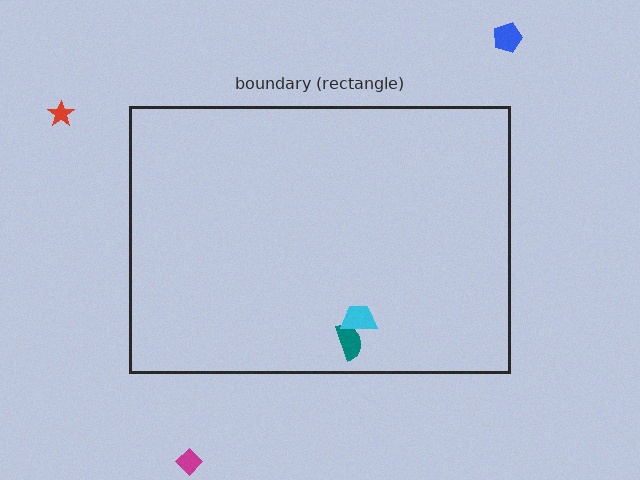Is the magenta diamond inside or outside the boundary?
Outside.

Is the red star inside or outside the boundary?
Outside.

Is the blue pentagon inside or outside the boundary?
Outside.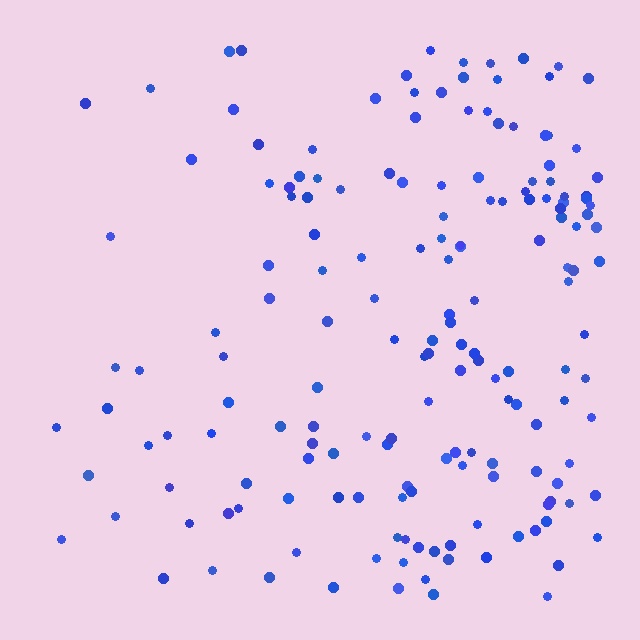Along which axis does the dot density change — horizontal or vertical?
Horizontal.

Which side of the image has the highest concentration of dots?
The right.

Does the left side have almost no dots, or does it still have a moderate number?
Still a moderate number, just noticeably fewer than the right.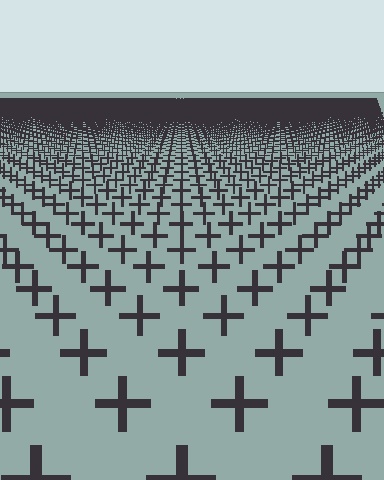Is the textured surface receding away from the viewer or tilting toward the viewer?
The surface is receding away from the viewer. Texture elements get smaller and denser toward the top.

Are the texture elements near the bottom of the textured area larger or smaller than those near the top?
Larger. Near the bottom, elements are closer to the viewer and appear at a bigger on-screen size.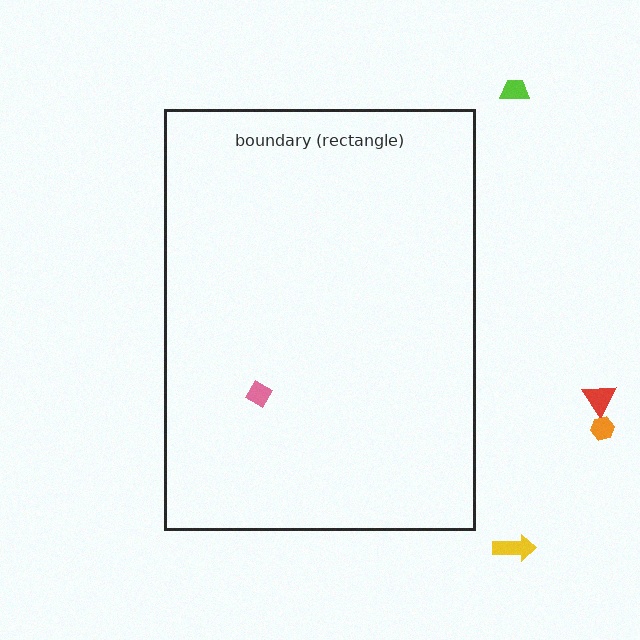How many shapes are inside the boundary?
1 inside, 4 outside.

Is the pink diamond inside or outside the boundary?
Inside.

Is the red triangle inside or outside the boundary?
Outside.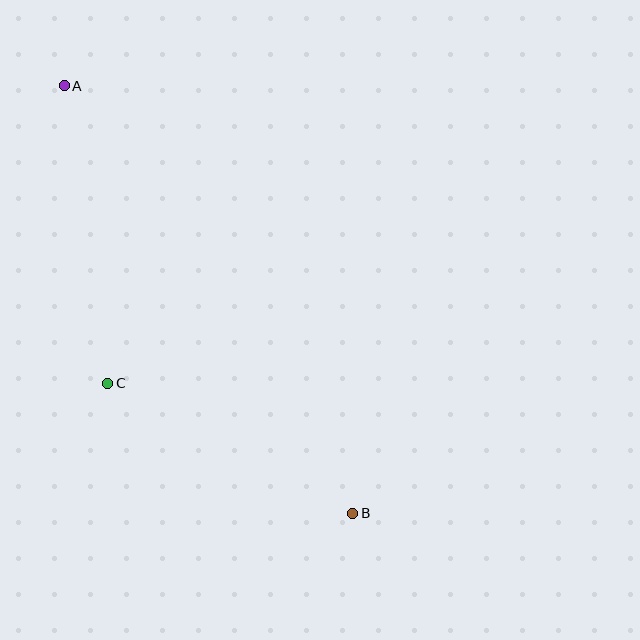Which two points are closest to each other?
Points B and C are closest to each other.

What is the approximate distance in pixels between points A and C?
The distance between A and C is approximately 301 pixels.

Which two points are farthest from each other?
Points A and B are farthest from each other.